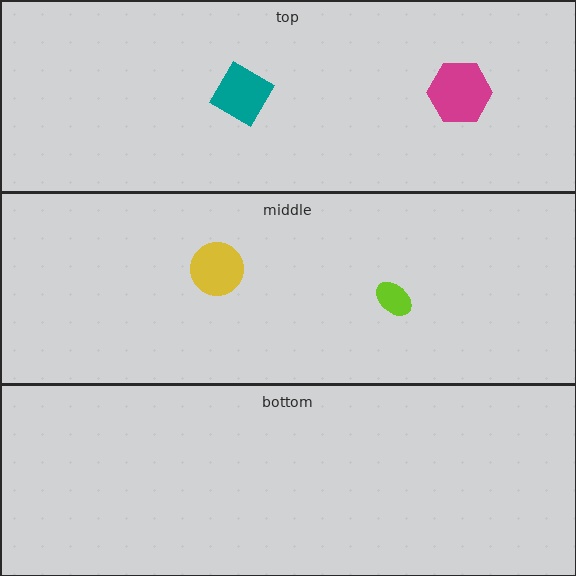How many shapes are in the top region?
2.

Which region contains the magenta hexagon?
The top region.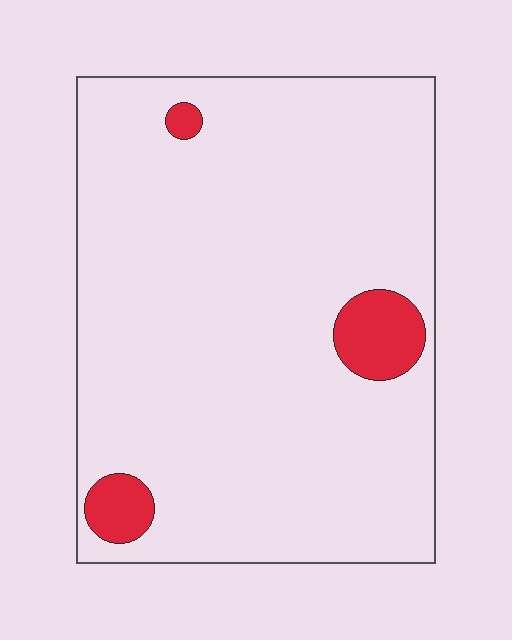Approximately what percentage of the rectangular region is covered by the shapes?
Approximately 5%.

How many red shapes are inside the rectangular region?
3.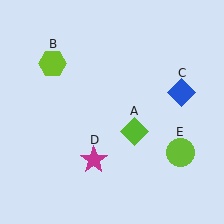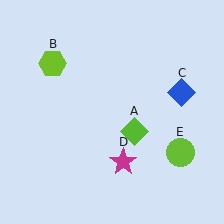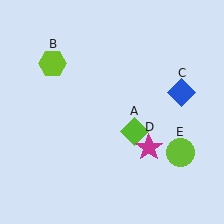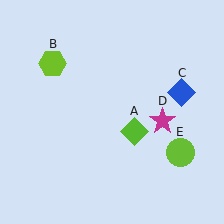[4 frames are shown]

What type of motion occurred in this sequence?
The magenta star (object D) rotated counterclockwise around the center of the scene.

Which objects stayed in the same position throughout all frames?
Lime diamond (object A) and lime hexagon (object B) and blue diamond (object C) and lime circle (object E) remained stationary.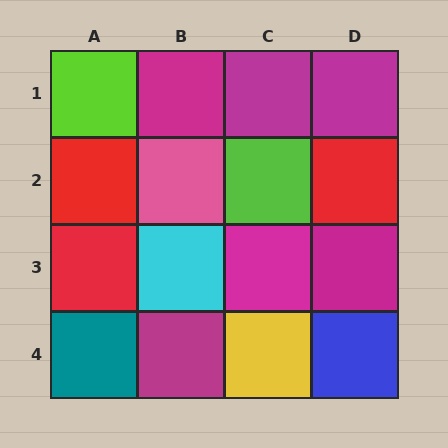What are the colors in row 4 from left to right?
Teal, magenta, yellow, blue.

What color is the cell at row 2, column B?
Pink.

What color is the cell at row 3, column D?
Magenta.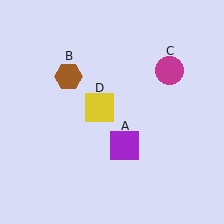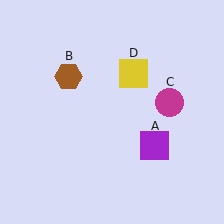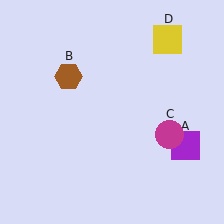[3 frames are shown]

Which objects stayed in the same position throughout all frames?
Brown hexagon (object B) remained stationary.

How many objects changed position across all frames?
3 objects changed position: purple square (object A), magenta circle (object C), yellow square (object D).